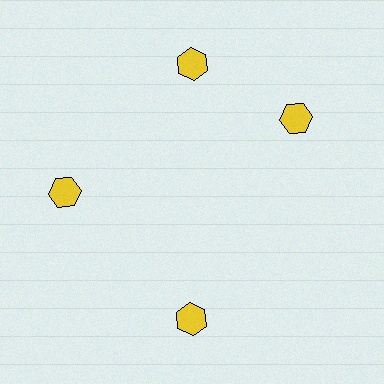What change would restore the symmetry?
The symmetry would be restored by rotating it back into even spacing with its neighbors so that all 4 hexagons sit at equal angles and equal distance from the center.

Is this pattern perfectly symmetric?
No. The 4 yellow hexagons are arranged in a ring, but one element near the 3 o'clock position is rotated out of alignment along the ring, breaking the 4-fold rotational symmetry.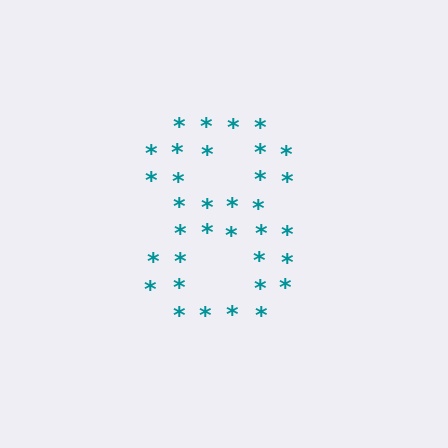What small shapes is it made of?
It is made of small asterisks.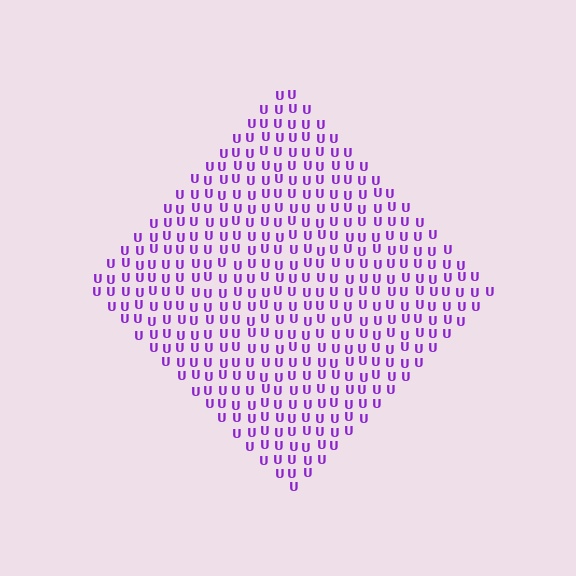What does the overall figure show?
The overall figure shows a diamond.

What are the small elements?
The small elements are letter U's.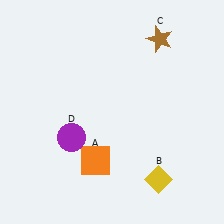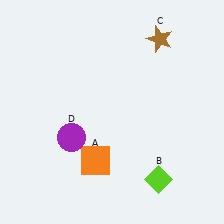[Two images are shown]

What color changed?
The diamond (B) changed from yellow in Image 1 to lime in Image 2.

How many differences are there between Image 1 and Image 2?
There is 1 difference between the two images.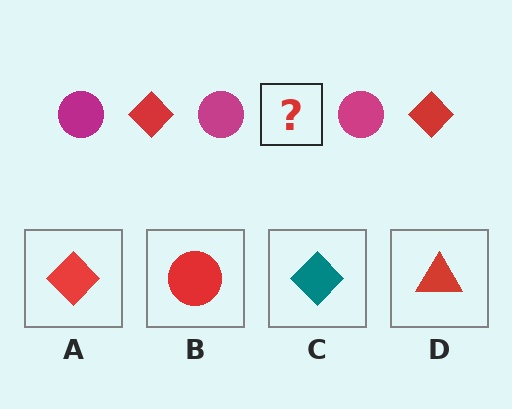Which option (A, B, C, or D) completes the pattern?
A.